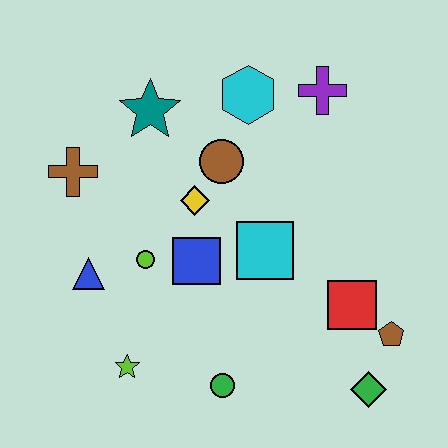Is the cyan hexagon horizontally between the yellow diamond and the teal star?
No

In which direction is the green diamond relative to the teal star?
The green diamond is below the teal star.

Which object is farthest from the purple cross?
The lime star is farthest from the purple cross.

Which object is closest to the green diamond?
The brown pentagon is closest to the green diamond.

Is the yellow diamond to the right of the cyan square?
No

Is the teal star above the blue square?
Yes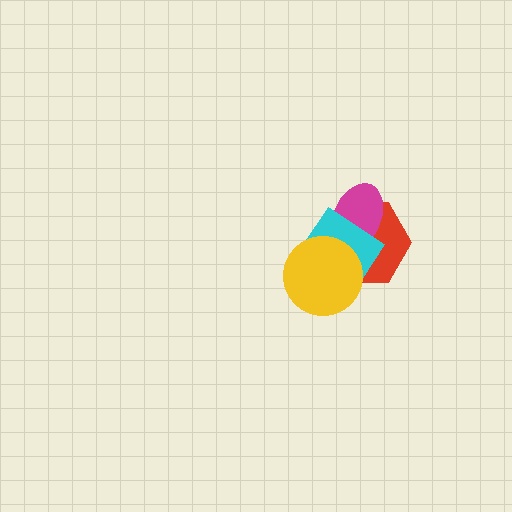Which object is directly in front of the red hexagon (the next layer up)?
The magenta ellipse is directly in front of the red hexagon.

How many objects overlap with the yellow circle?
2 objects overlap with the yellow circle.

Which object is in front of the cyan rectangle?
The yellow circle is in front of the cyan rectangle.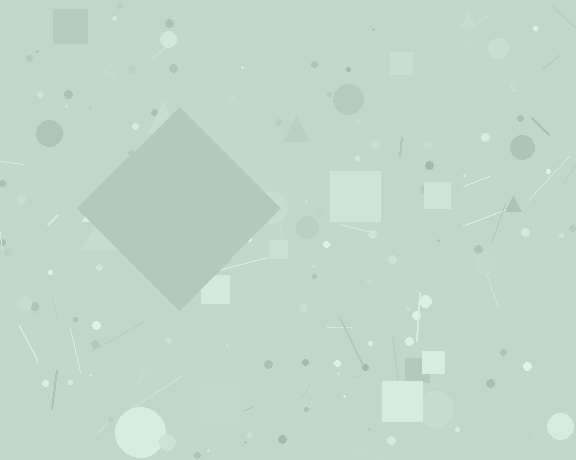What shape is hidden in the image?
A diamond is hidden in the image.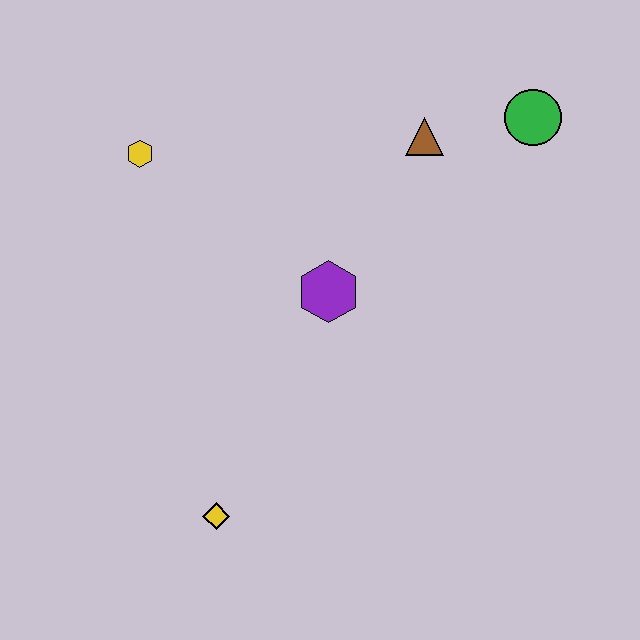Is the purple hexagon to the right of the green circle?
No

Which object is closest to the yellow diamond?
The purple hexagon is closest to the yellow diamond.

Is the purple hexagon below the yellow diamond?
No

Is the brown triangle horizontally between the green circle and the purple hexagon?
Yes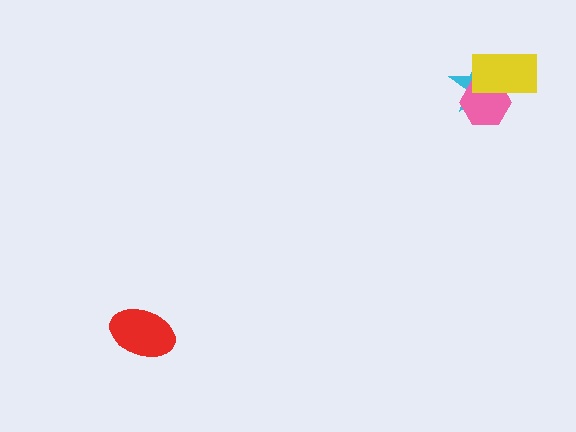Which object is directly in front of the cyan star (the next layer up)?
The pink hexagon is directly in front of the cyan star.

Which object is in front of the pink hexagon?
The yellow rectangle is in front of the pink hexagon.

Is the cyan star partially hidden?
Yes, it is partially covered by another shape.